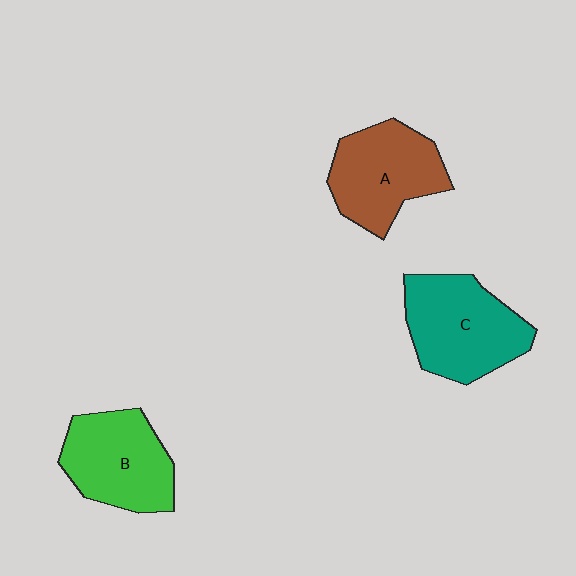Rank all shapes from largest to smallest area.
From largest to smallest: C (teal), B (green), A (brown).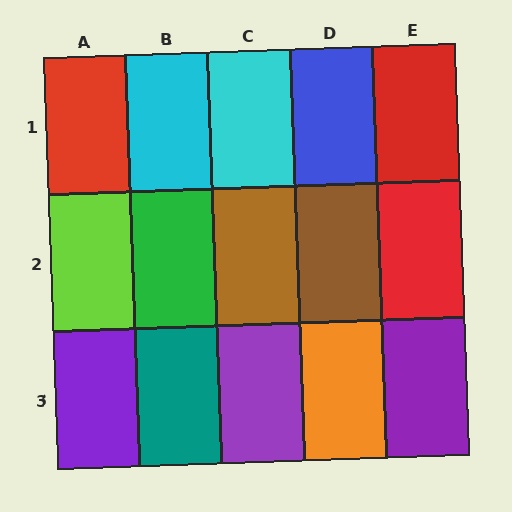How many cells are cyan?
2 cells are cyan.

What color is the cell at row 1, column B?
Cyan.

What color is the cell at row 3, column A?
Purple.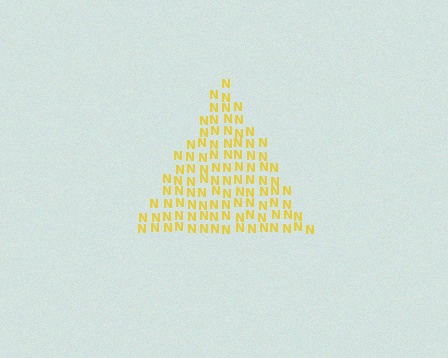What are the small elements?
The small elements are letter N's.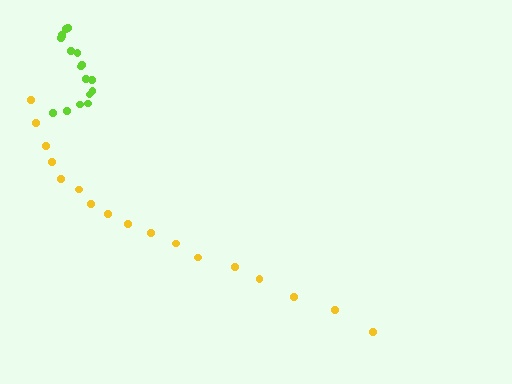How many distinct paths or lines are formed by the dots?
There are 2 distinct paths.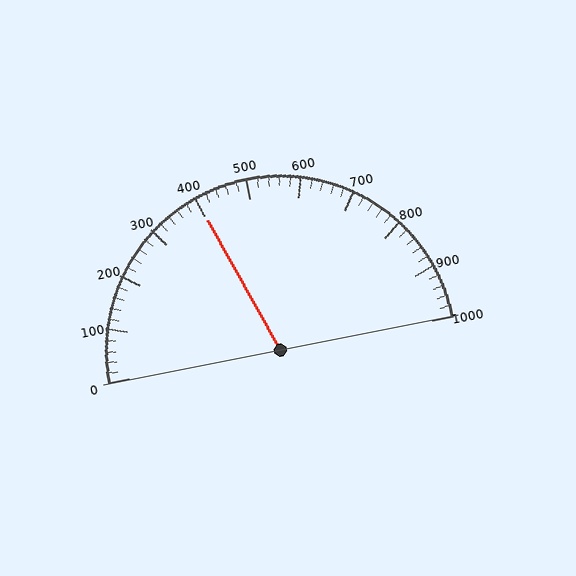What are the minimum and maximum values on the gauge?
The gauge ranges from 0 to 1000.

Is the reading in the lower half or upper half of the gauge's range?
The reading is in the lower half of the range (0 to 1000).